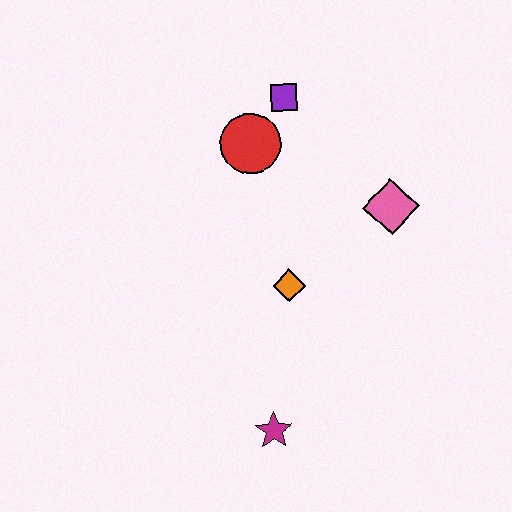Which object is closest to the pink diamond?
The orange diamond is closest to the pink diamond.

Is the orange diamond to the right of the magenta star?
Yes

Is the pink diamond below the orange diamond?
No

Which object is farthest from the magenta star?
The purple square is farthest from the magenta star.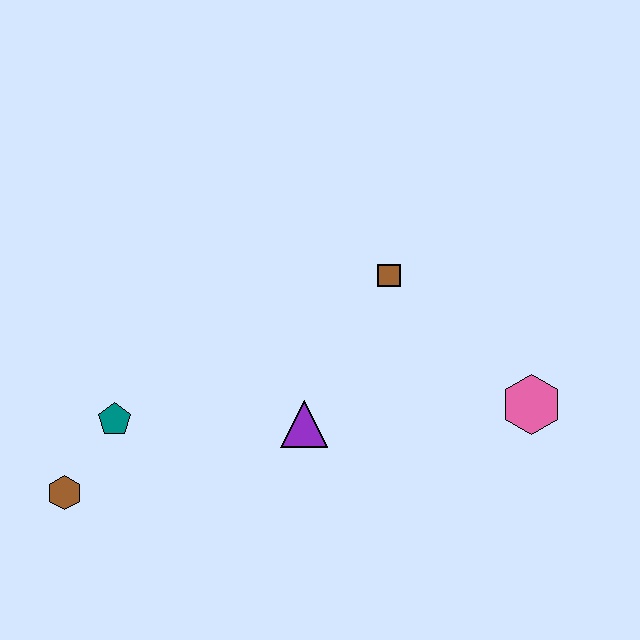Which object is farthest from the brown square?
The brown hexagon is farthest from the brown square.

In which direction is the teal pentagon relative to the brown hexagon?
The teal pentagon is above the brown hexagon.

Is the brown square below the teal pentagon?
No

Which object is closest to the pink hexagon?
The brown square is closest to the pink hexagon.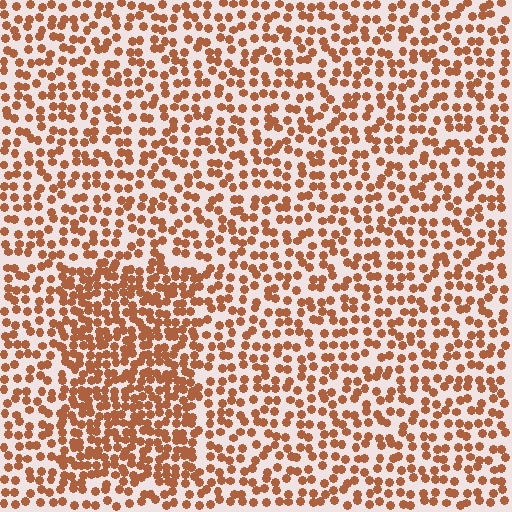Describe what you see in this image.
The image contains small brown elements arranged at two different densities. A rectangle-shaped region is visible where the elements are more densely packed than the surrounding area.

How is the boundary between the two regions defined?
The boundary is defined by a change in element density (approximately 1.7x ratio). All elements are the same color, size, and shape.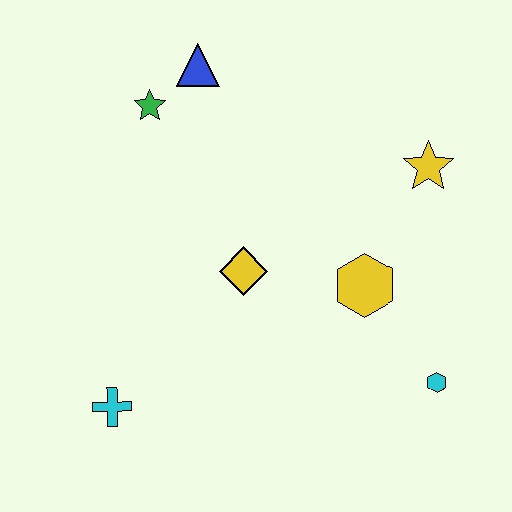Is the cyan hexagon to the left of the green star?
No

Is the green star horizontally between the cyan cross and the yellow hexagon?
Yes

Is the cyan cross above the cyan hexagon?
No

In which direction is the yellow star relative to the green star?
The yellow star is to the right of the green star.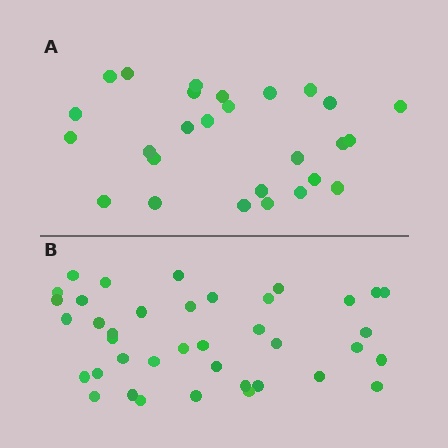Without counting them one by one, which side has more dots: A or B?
Region B (the bottom region) has more dots.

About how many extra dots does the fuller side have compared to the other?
Region B has roughly 12 or so more dots than region A.